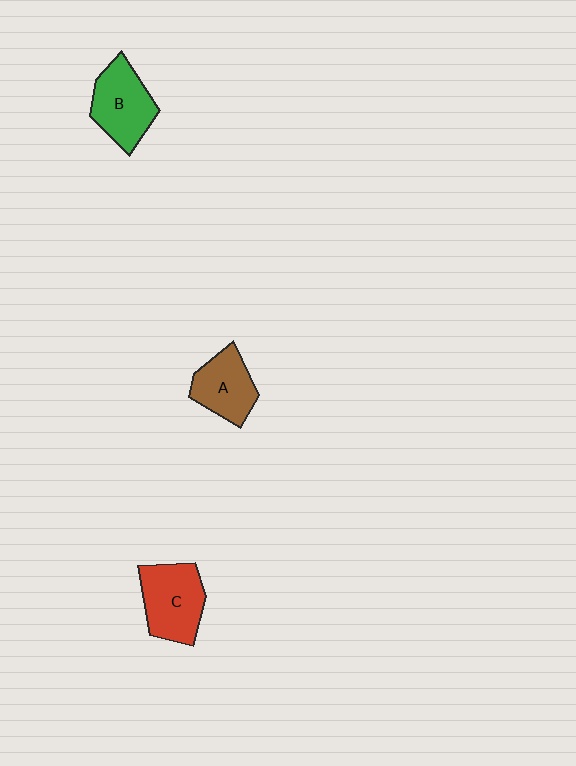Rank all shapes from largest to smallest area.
From largest to smallest: C (red), B (green), A (brown).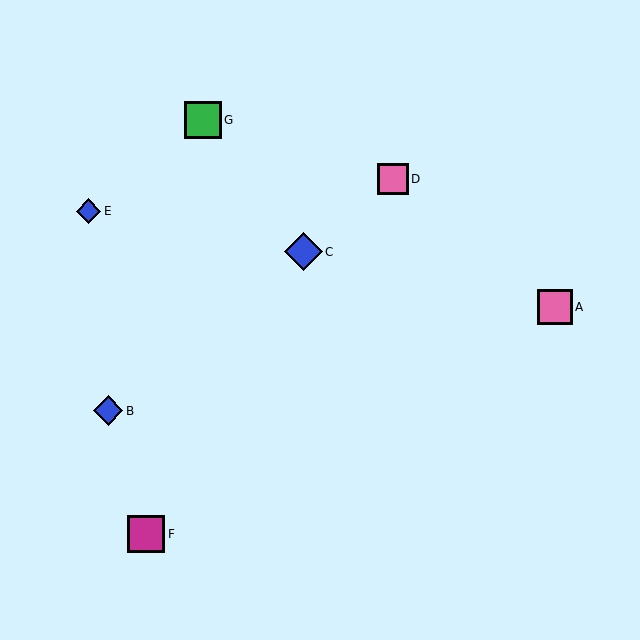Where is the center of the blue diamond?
The center of the blue diamond is at (108, 411).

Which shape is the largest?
The blue diamond (labeled C) is the largest.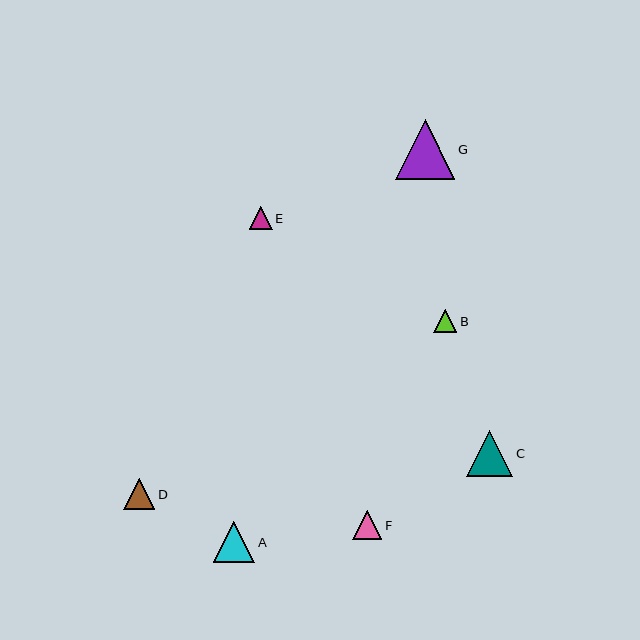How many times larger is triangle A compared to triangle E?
Triangle A is approximately 1.8 times the size of triangle E.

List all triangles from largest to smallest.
From largest to smallest: G, C, A, D, F, B, E.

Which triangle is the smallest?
Triangle E is the smallest with a size of approximately 23 pixels.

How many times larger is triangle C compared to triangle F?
Triangle C is approximately 1.6 times the size of triangle F.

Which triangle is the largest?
Triangle G is the largest with a size of approximately 60 pixels.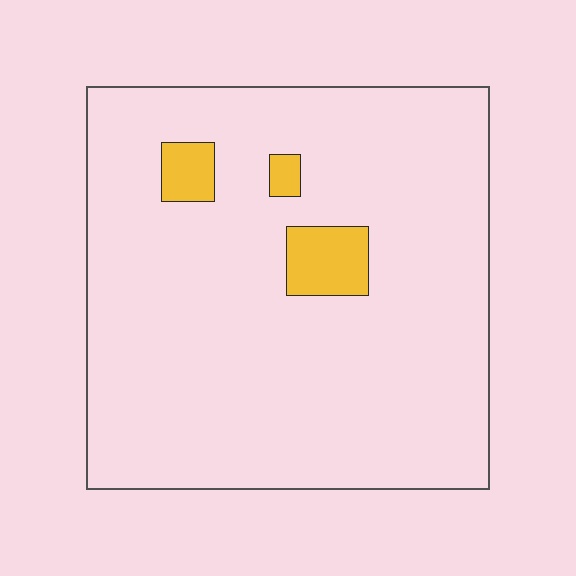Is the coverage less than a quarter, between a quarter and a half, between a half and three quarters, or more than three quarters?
Less than a quarter.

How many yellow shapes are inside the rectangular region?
3.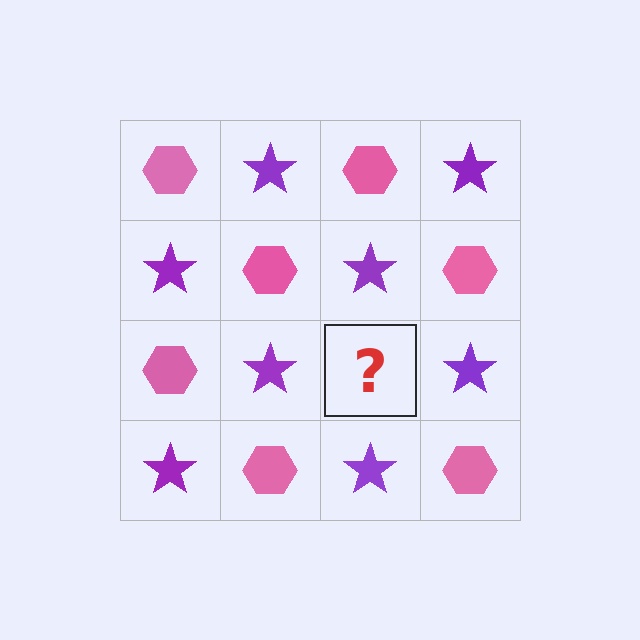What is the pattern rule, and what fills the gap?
The rule is that it alternates pink hexagon and purple star in a checkerboard pattern. The gap should be filled with a pink hexagon.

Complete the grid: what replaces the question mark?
The question mark should be replaced with a pink hexagon.